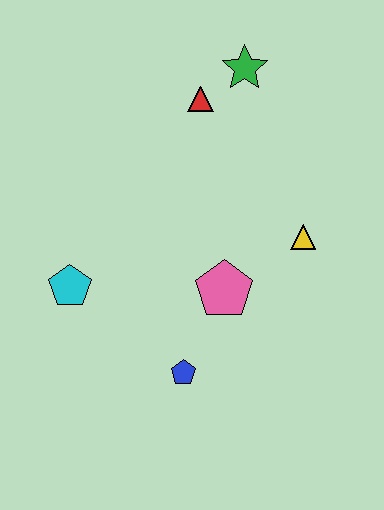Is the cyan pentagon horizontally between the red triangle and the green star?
No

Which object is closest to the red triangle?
The green star is closest to the red triangle.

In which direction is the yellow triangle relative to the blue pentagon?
The yellow triangle is above the blue pentagon.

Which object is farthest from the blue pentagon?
The green star is farthest from the blue pentagon.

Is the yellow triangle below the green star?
Yes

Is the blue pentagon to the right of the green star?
No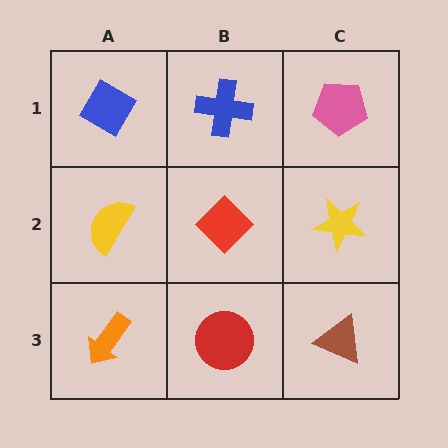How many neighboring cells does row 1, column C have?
2.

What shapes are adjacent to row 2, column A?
A blue diamond (row 1, column A), an orange arrow (row 3, column A), a red diamond (row 2, column B).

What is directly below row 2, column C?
A brown triangle.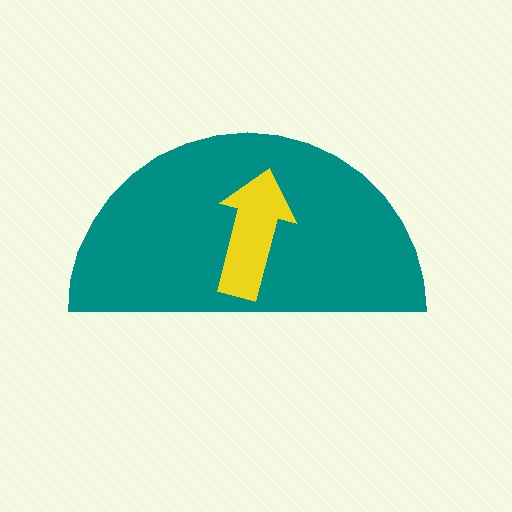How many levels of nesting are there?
2.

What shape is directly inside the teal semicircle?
The yellow arrow.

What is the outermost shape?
The teal semicircle.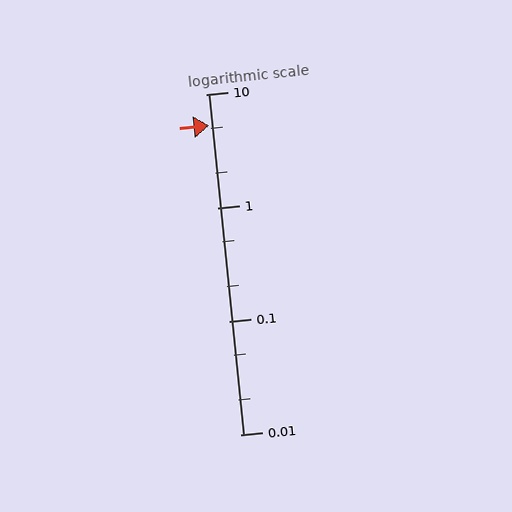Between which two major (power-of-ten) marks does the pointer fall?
The pointer is between 1 and 10.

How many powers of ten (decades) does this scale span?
The scale spans 3 decades, from 0.01 to 10.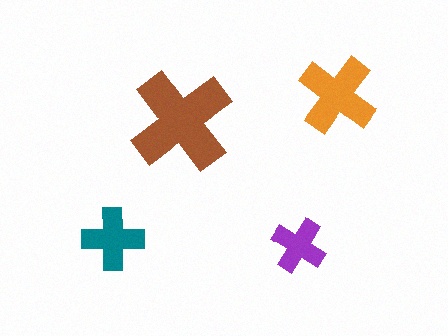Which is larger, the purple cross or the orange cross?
The orange one.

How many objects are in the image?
There are 4 objects in the image.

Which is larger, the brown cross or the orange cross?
The brown one.